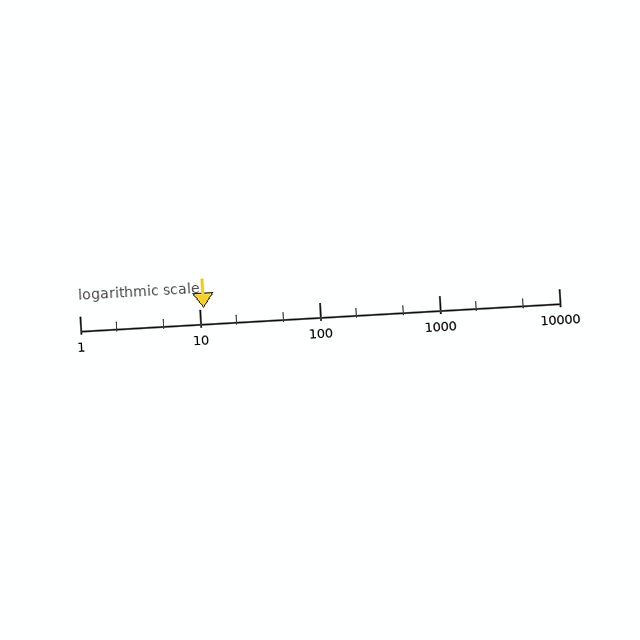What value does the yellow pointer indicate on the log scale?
The pointer indicates approximately 11.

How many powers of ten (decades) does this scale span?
The scale spans 4 decades, from 1 to 10000.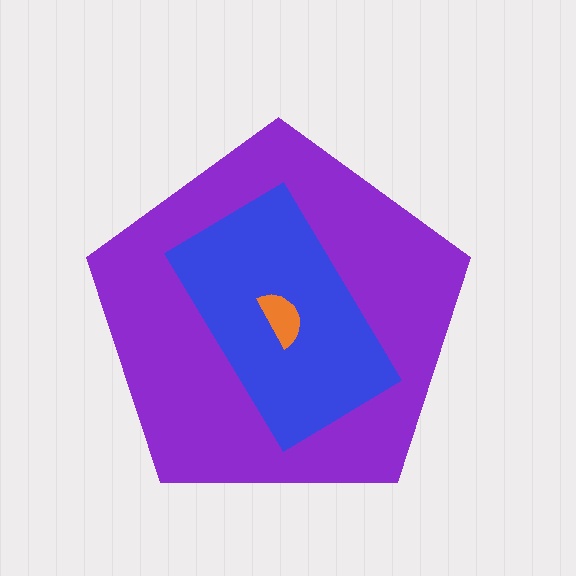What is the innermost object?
The orange semicircle.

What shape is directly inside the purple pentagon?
The blue rectangle.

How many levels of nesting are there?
3.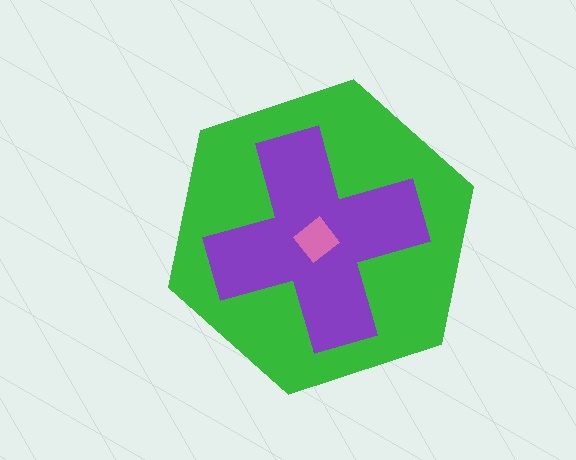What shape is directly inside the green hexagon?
The purple cross.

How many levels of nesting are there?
3.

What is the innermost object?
The pink diamond.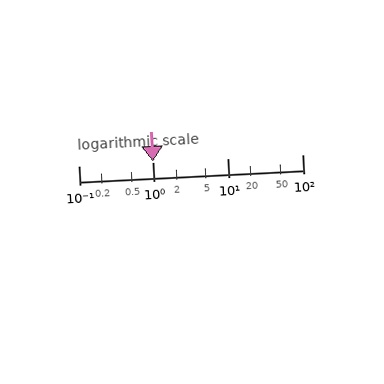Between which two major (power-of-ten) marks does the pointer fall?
The pointer is between 1 and 10.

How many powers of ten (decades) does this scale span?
The scale spans 3 decades, from 0.1 to 100.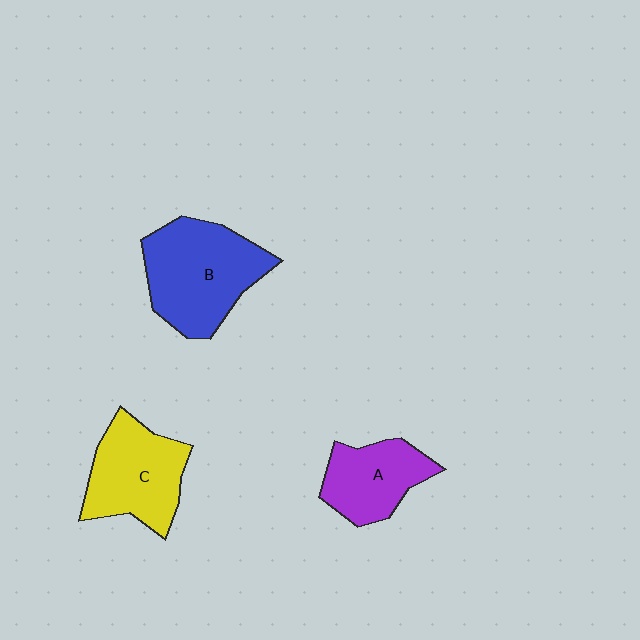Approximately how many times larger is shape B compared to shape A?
Approximately 1.6 times.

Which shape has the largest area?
Shape B (blue).